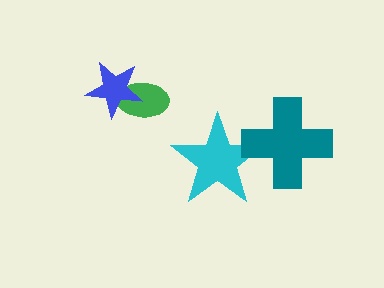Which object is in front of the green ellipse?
The blue star is in front of the green ellipse.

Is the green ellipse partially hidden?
Yes, it is partially covered by another shape.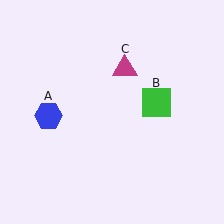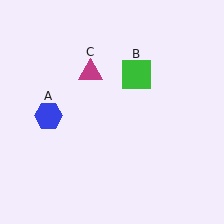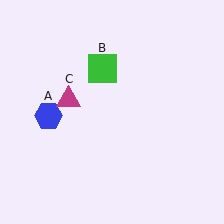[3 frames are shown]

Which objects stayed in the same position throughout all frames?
Blue hexagon (object A) remained stationary.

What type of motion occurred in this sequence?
The green square (object B), magenta triangle (object C) rotated counterclockwise around the center of the scene.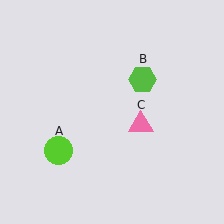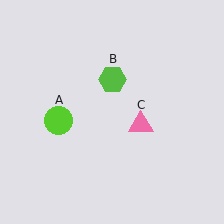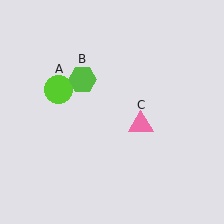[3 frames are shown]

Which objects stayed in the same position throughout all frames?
Pink triangle (object C) remained stationary.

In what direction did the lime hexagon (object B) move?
The lime hexagon (object B) moved left.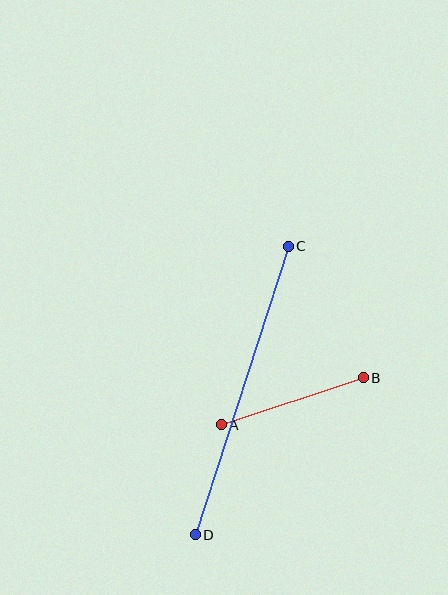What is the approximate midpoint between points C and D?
The midpoint is at approximately (242, 391) pixels.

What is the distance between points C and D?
The distance is approximately 303 pixels.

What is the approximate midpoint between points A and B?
The midpoint is at approximately (293, 401) pixels.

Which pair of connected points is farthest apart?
Points C and D are farthest apart.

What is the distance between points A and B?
The distance is approximately 149 pixels.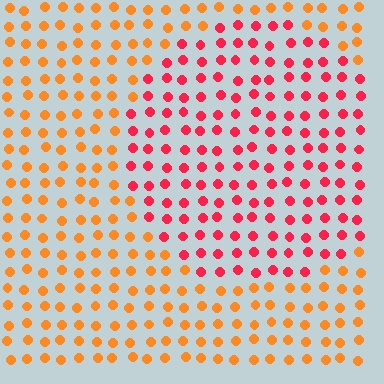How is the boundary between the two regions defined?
The boundary is defined purely by a slight shift in hue (about 41 degrees). Spacing, size, and orientation are identical on both sides.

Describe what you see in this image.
The image is filled with small orange elements in a uniform arrangement. A circle-shaped region is visible where the elements are tinted to a slightly different hue, forming a subtle color boundary.